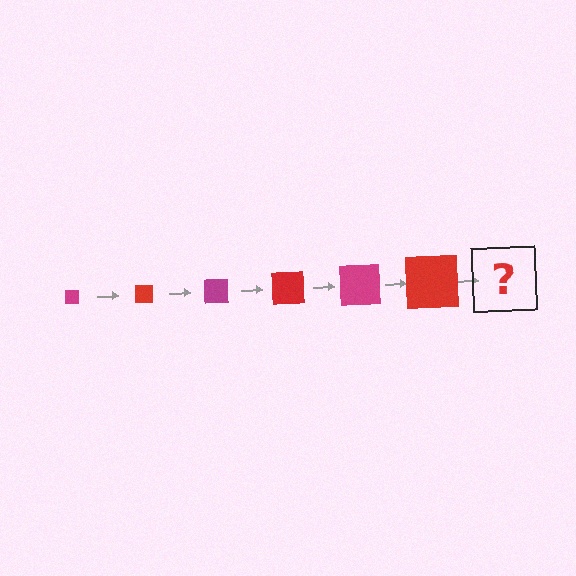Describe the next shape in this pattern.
It should be a magenta square, larger than the previous one.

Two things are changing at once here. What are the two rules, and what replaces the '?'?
The two rules are that the square grows larger each step and the color cycles through magenta and red. The '?' should be a magenta square, larger than the previous one.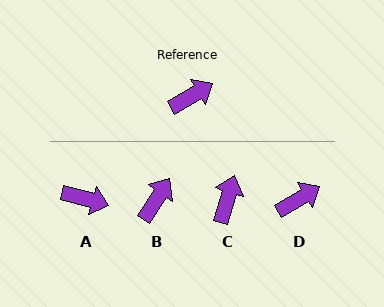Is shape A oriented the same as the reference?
No, it is off by about 45 degrees.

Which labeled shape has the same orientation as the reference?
D.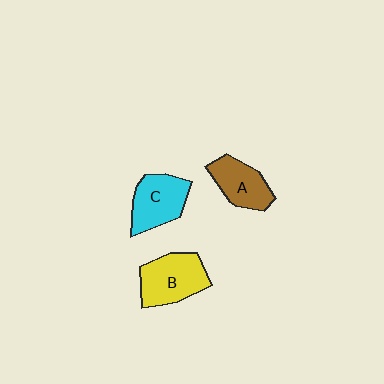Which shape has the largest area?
Shape B (yellow).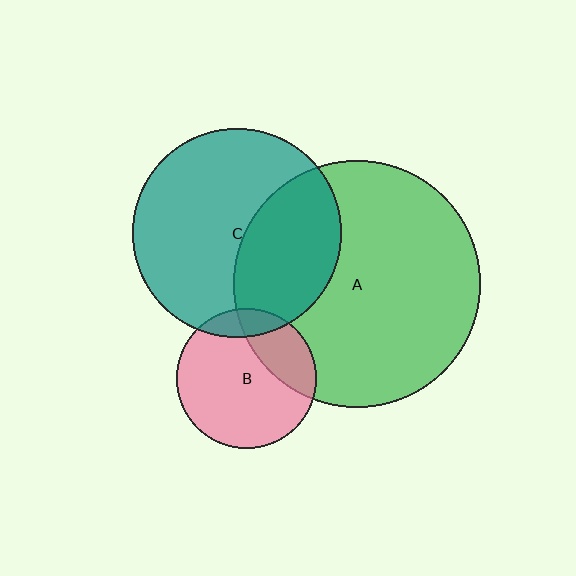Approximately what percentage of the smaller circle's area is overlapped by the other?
Approximately 25%.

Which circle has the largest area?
Circle A (green).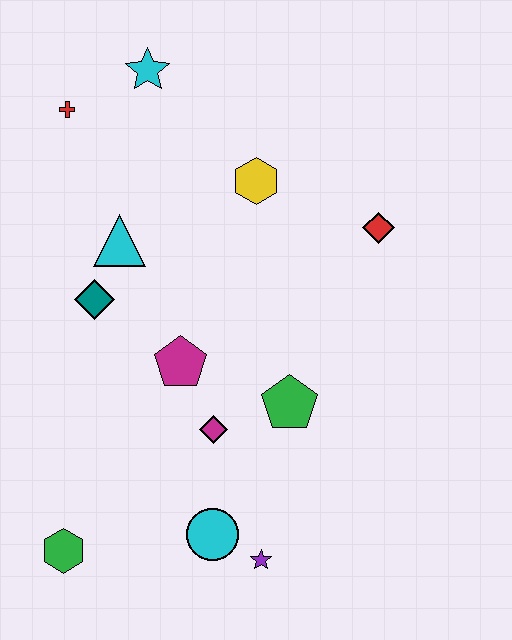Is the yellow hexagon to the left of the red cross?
No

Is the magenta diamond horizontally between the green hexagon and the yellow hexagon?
Yes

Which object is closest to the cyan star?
The red cross is closest to the cyan star.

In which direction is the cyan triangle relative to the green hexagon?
The cyan triangle is above the green hexagon.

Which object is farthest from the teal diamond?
The purple star is farthest from the teal diamond.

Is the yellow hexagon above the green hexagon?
Yes